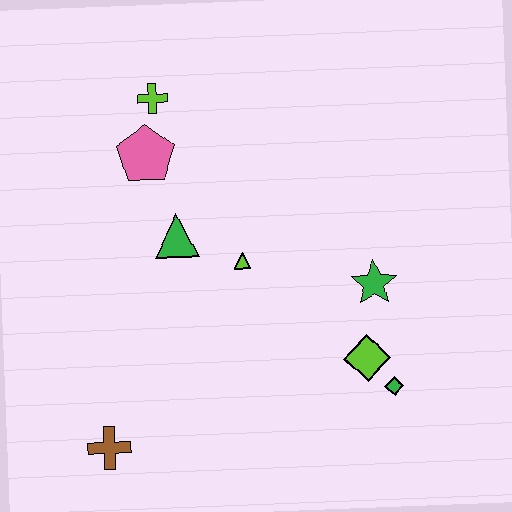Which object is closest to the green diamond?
The lime diamond is closest to the green diamond.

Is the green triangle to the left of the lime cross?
No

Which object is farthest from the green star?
The brown cross is farthest from the green star.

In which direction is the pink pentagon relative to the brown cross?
The pink pentagon is above the brown cross.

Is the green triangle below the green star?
No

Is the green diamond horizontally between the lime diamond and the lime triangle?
No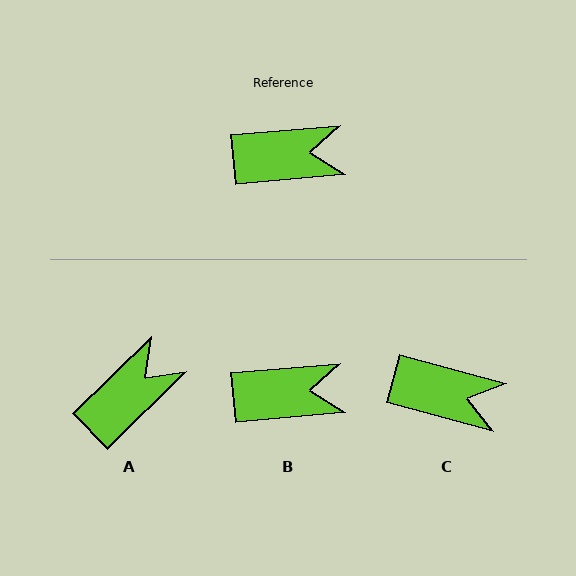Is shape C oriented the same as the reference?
No, it is off by about 20 degrees.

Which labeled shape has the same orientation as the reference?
B.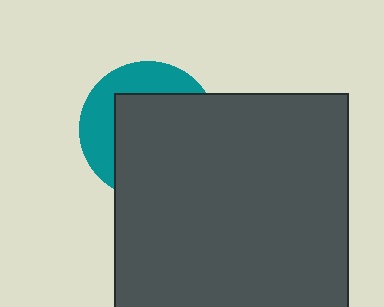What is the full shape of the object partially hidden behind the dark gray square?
The partially hidden object is a teal circle.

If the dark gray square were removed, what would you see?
You would see the complete teal circle.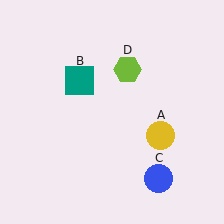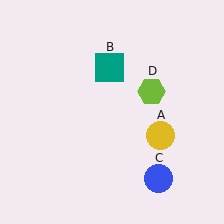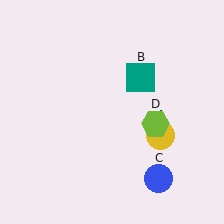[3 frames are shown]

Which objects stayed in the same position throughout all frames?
Yellow circle (object A) and blue circle (object C) remained stationary.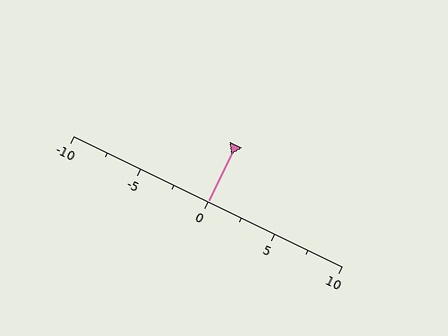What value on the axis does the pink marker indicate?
The marker indicates approximately 0.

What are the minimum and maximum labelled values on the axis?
The axis runs from -10 to 10.